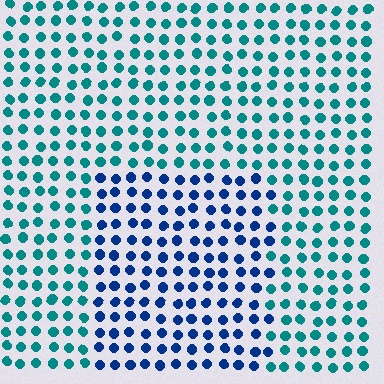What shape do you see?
I see a rectangle.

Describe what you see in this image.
The image is filled with small teal elements in a uniform arrangement. A rectangle-shaped region is visible where the elements are tinted to a slightly different hue, forming a subtle color boundary.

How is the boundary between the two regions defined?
The boundary is defined purely by a slight shift in hue (about 41 degrees). Spacing, size, and orientation are identical on both sides.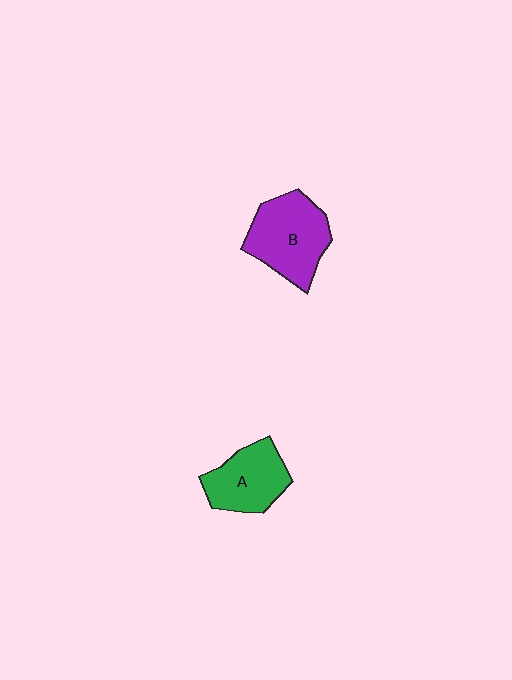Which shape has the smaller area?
Shape A (green).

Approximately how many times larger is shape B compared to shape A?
Approximately 1.3 times.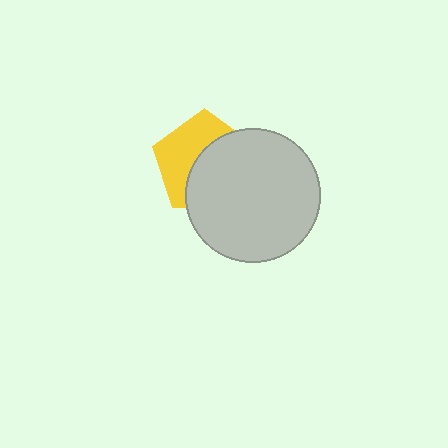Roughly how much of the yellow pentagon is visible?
About half of it is visible (roughly 46%).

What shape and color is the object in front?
The object in front is a light gray circle.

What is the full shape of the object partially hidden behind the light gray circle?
The partially hidden object is a yellow pentagon.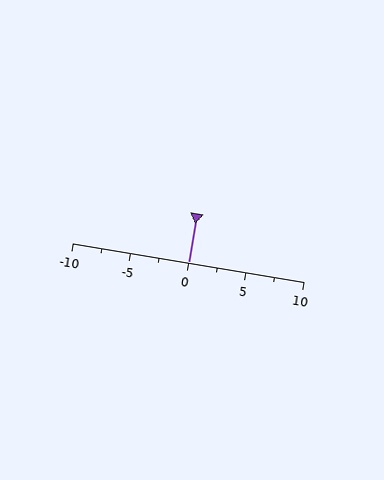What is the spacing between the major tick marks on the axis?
The major ticks are spaced 5 apart.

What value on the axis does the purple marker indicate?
The marker indicates approximately 0.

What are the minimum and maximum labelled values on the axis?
The axis runs from -10 to 10.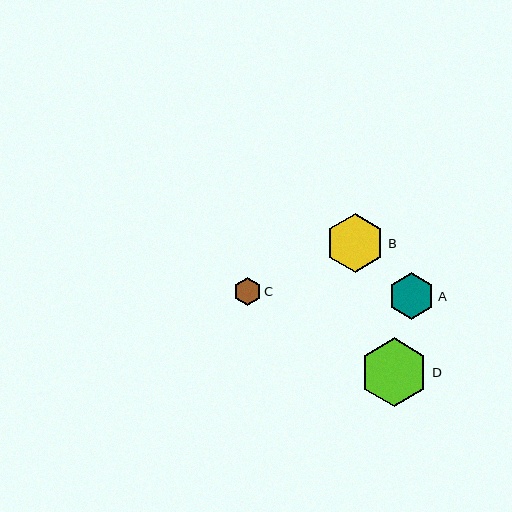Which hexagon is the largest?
Hexagon D is the largest with a size of approximately 69 pixels.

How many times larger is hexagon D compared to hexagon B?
Hexagon D is approximately 1.2 times the size of hexagon B.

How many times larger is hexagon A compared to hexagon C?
Hexagon A is approximately 1.7 times the size of hexagon C.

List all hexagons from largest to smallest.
From largest to smallest: D, B, A, C.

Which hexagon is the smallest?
Hexagon C is the smallest with a size of approximately 28 pixels.